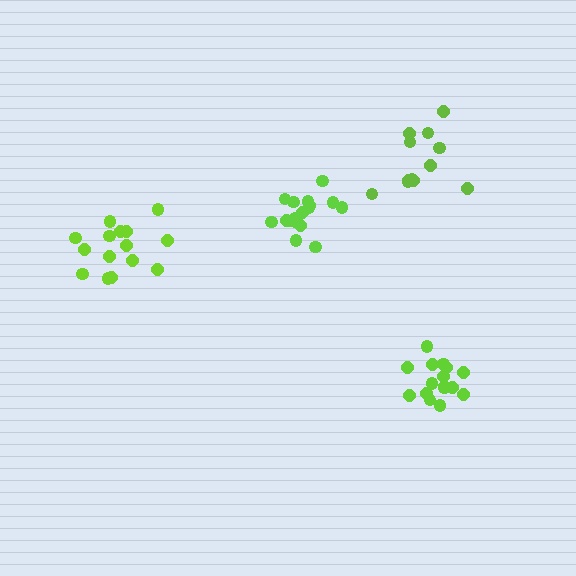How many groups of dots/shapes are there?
There are 4 groups.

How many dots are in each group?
Group 1: 17 dots, Group 2: 16 dots, Group 3: 16 dots, Group 4: 12 dots (61 total).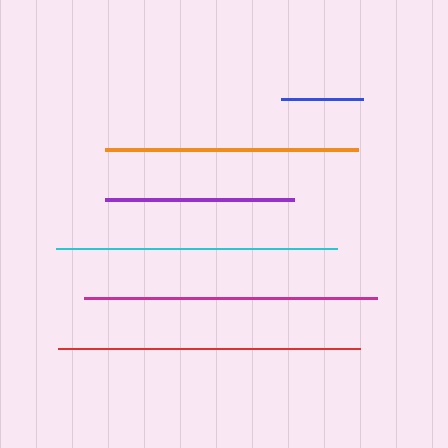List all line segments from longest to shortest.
From longest to shortest: red, magenta, cyan, orange, purple, blue.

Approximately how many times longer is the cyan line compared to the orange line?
The cyan line is approximately 1.1 times the length of the orange line.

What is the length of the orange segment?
The orange segment is approximately 253 pixels long.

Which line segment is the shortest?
The blue line is the shortest at approximately 82 pixels.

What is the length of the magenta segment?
The magenta segment is approximately 292 pixels long.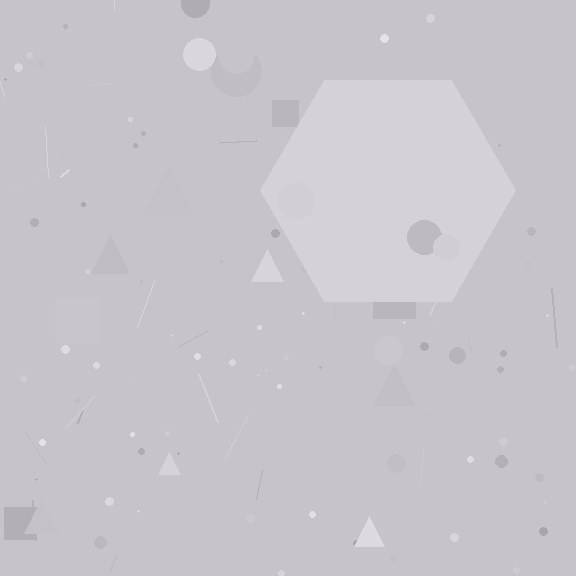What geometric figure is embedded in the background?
A hexagon is embedded in the background.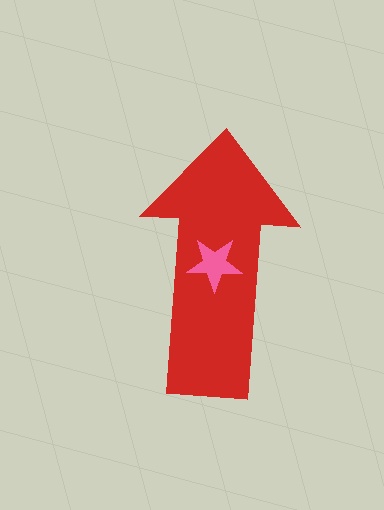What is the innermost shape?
The pink star.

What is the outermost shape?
The red arrow.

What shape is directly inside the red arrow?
The pink star.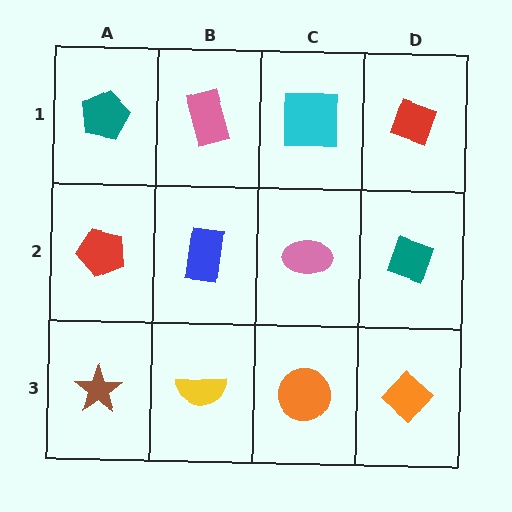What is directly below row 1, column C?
A pink ellipse.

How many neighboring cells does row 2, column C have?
4.